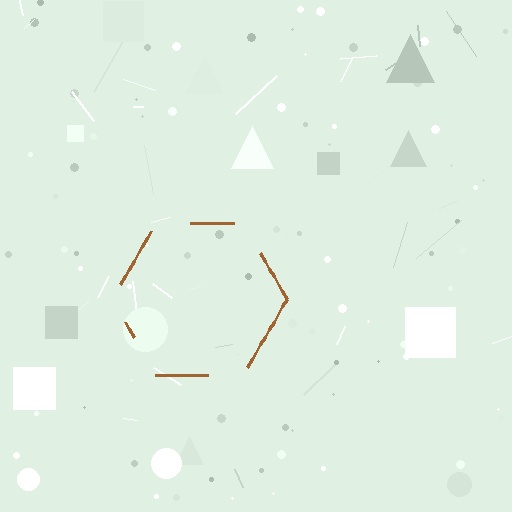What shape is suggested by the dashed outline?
The dashed outline suggests a hexagon.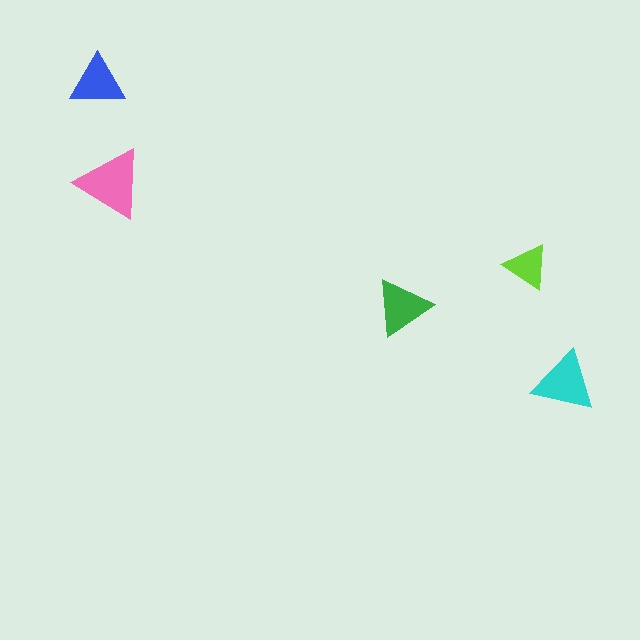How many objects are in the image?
There are 5 objects in the image.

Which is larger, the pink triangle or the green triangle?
The pink one.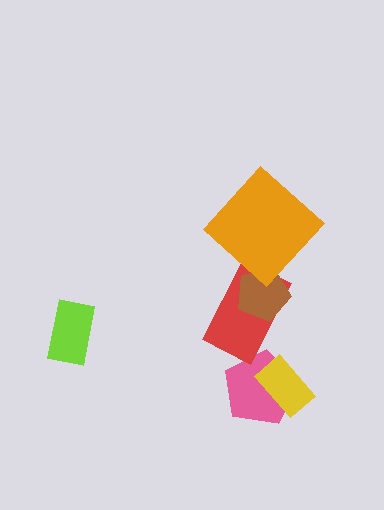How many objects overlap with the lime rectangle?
0 objects overlap with the lime rectangle.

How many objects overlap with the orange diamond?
0 objects overlap with the orange diamond.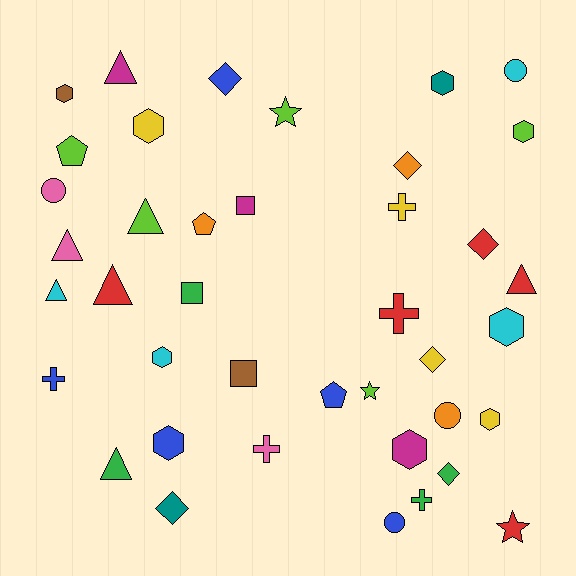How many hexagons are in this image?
There are 9 hexagons.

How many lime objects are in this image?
There are 5 lime objects.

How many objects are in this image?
There are 40 objects.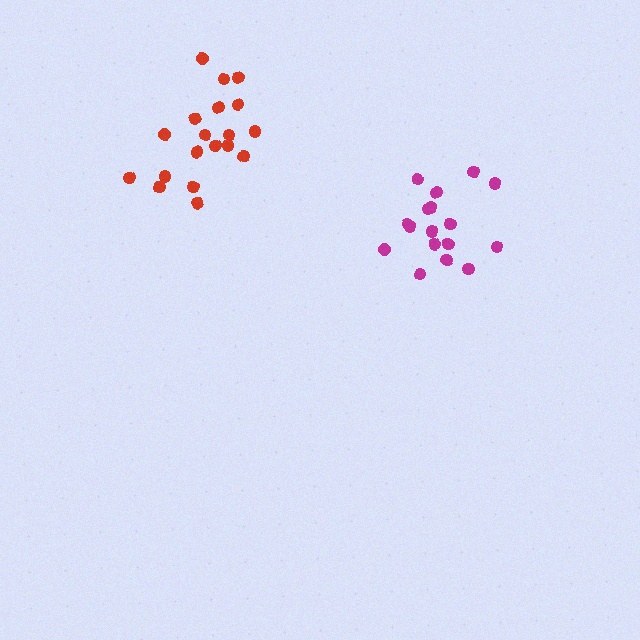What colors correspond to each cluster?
The clusters are colored: red, magenta.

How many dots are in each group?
Group 1: 19 dots, Group 2: 18 dots (37 total).